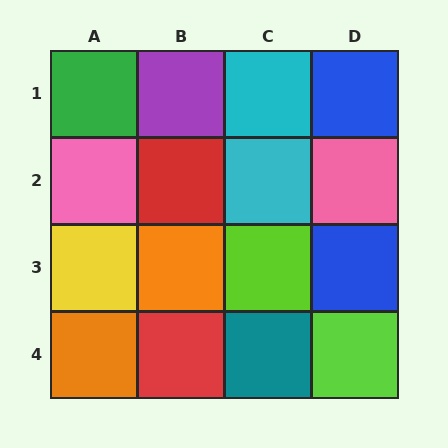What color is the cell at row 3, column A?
Yellow.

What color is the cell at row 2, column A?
Pink.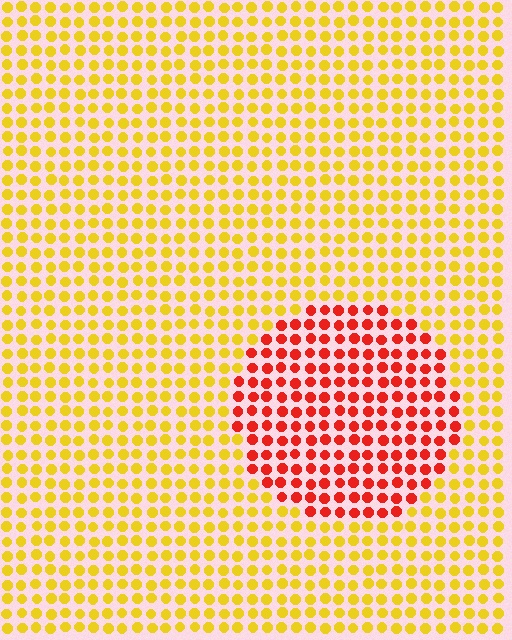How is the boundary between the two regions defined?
The boundary is defined purely by a slight shift in hue (about 51 degrees). Spacing, size, and orientation are identical on both sides.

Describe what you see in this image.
The image is filled with small yellow elements in a uniform arrangement. A circle-shaped region is visible where the elements are tinted to a slightly different hue, forming a subtle color boundary.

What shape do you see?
I see a circle.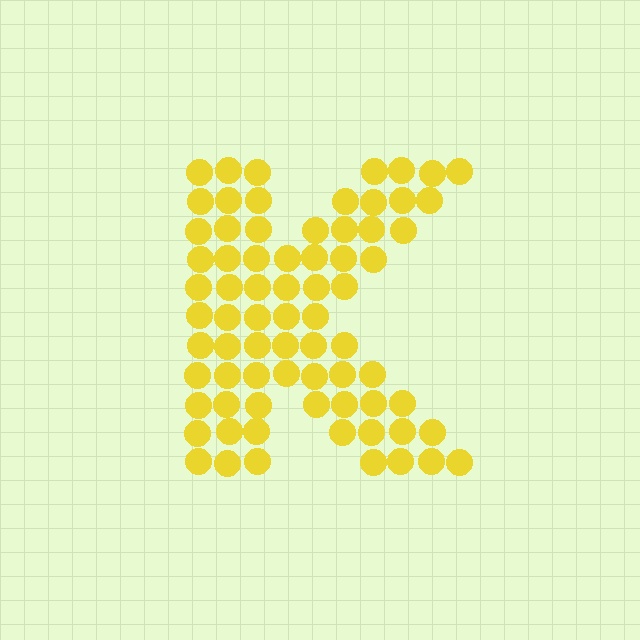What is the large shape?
The large shape is the letter K.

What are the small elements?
The small elements are circles.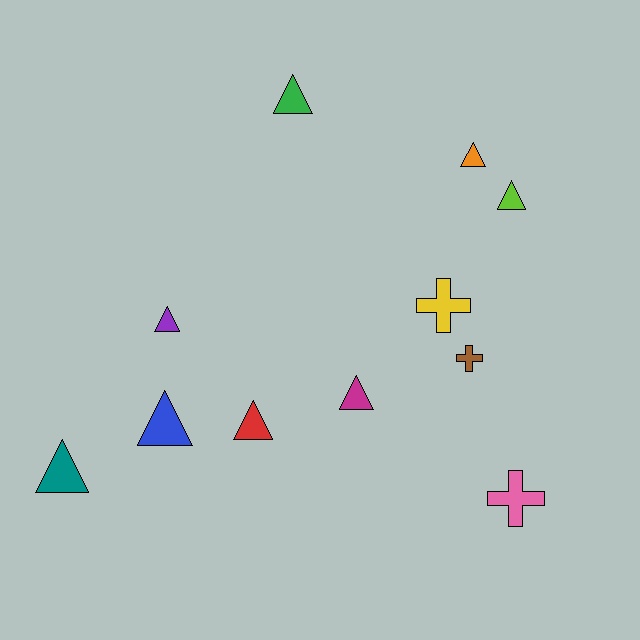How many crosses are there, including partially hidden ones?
There are 3 crosses.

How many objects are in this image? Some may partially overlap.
There are 11 objects.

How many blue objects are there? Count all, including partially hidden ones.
There is 1 blue object.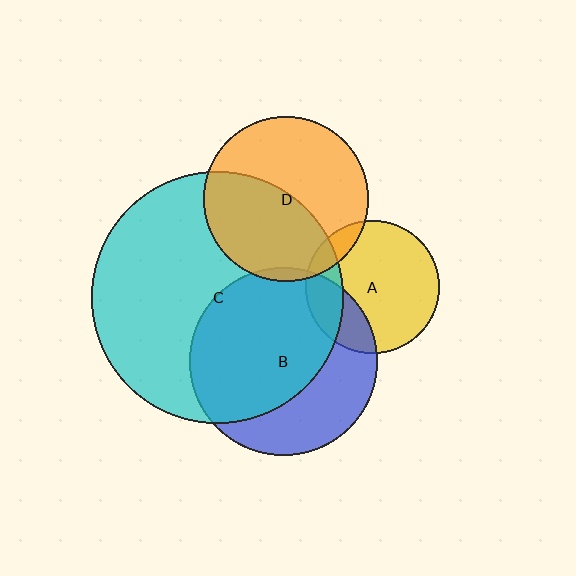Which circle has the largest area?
Circle C (cyan).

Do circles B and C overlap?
Yes.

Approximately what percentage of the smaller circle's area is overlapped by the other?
Approximately 65%.